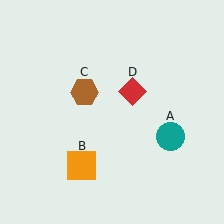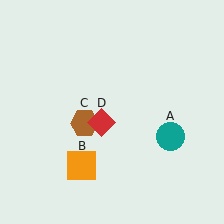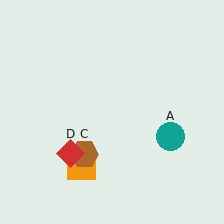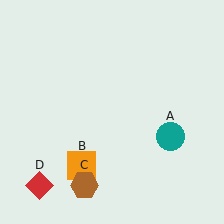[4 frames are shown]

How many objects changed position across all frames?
2 objects changed position: brown hexagon (object C), red diamond (object D).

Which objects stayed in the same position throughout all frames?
Teal circle (object A) and orange square (object B) remained stationary.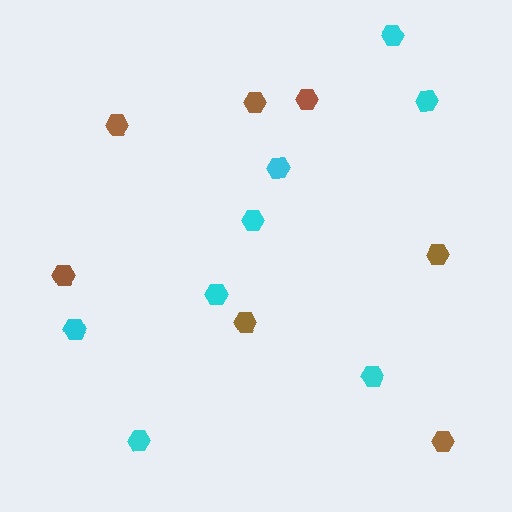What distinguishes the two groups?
There are 2 groups: one group of brown hexagons (7) and one group of cyan hexagons (8).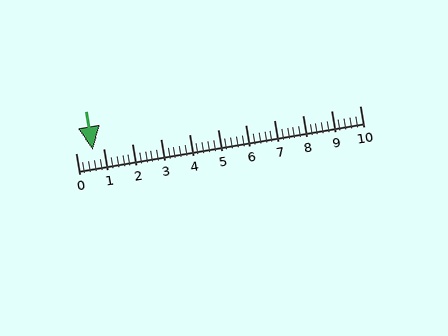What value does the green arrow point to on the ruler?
The green arrow points to approximately 0.6.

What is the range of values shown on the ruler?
The ruler shows values from 0 to 10.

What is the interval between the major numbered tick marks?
The major tick marks are spaced 1 units apart.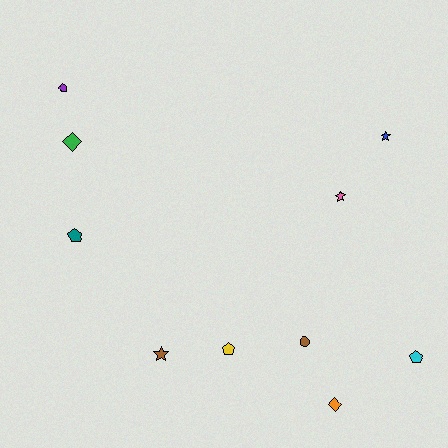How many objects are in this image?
There are 10 objects.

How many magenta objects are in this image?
There are no magenta objects.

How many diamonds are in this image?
There are 2 diamonds.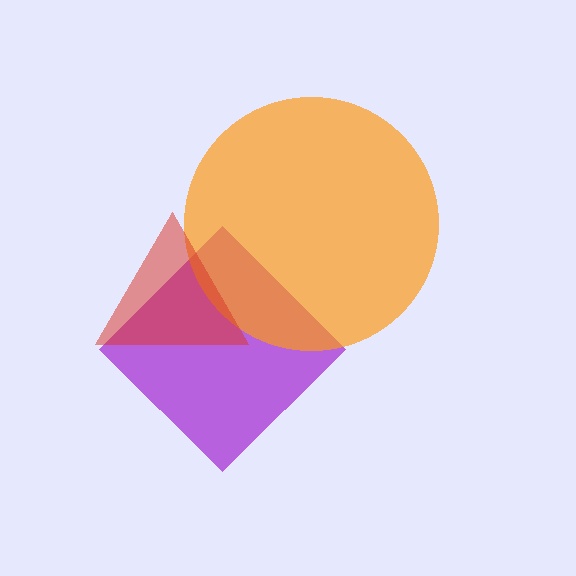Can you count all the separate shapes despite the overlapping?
Yes, there are 3 separate shapes.